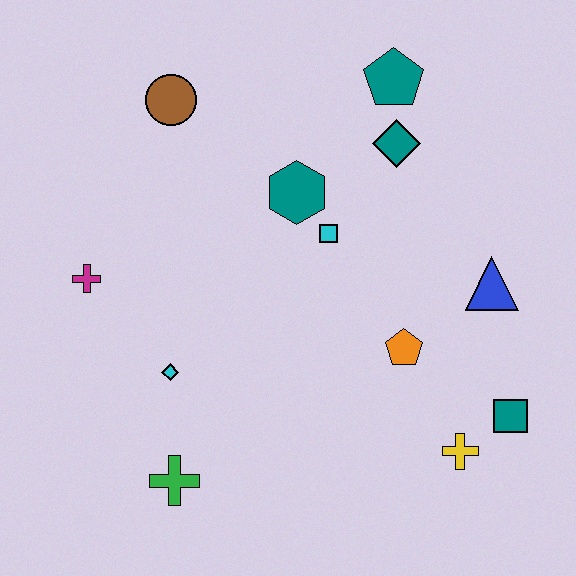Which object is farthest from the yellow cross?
The brown circle is farthest from the yellow cross.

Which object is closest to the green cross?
The cyan diamond is closest to the green cross.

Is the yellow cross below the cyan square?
Yes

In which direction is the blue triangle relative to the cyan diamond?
The blue triangle is to the right of the cyan diamond.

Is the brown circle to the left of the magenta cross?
No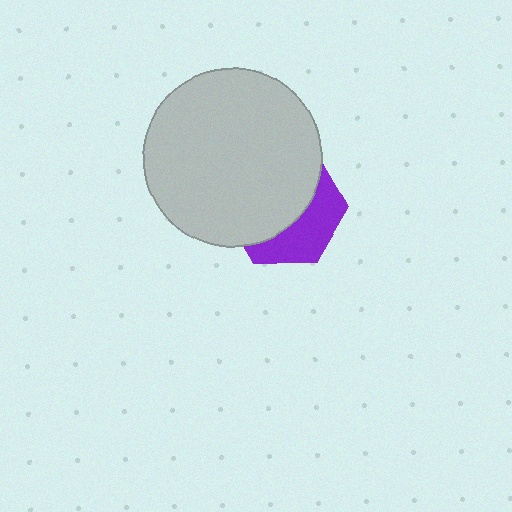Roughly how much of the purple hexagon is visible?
A small part of it is visible (roughly 38%).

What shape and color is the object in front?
The object in front is a light gray circle.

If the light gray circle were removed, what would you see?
You would see the complete purple hexagon.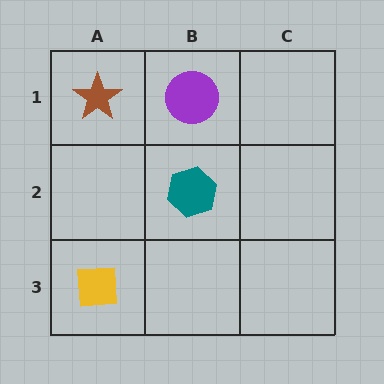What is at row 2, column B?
A teal hexagon.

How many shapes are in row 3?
1 shape.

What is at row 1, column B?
A purple circle.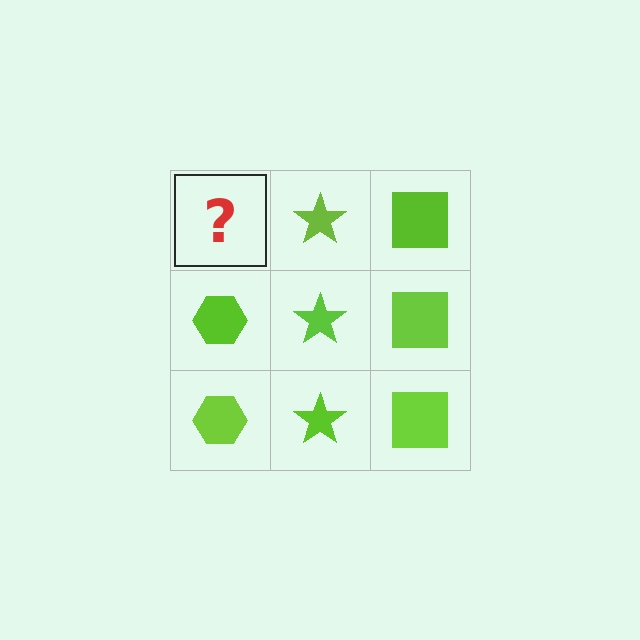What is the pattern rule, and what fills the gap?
The rule is that each column has a consistent shape. The gap should be filled with a lime hexagon.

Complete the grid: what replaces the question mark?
The question mark should be replaced with a lime hexagon.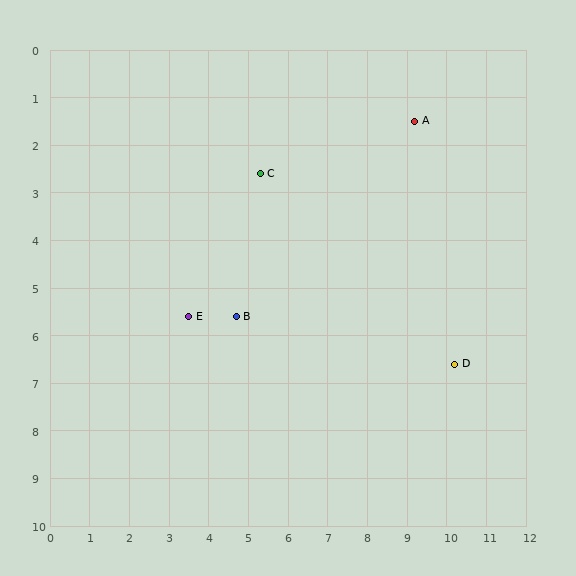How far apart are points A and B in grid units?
Points A and B are about 6.1 grid units apart.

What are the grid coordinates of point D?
Point D is at approximately (10.2, 6.6).